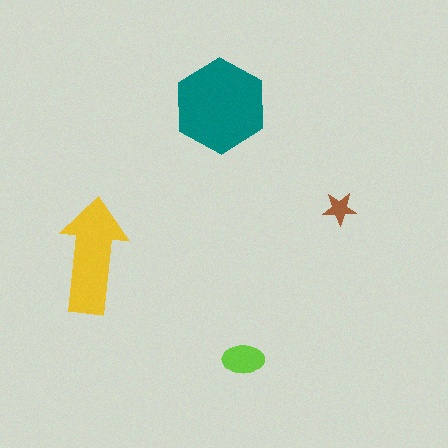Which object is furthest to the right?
The brown star is rightmost.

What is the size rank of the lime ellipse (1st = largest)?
3rd.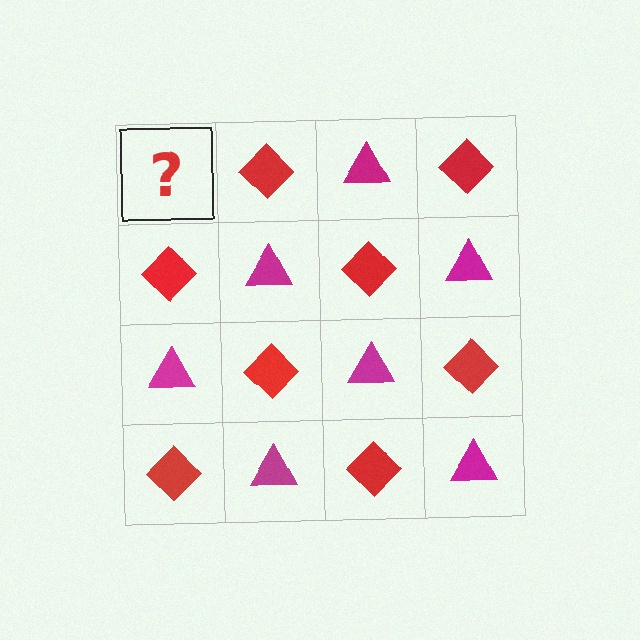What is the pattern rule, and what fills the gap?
The rule is that it alternates magenta triangle and red diamond in a checkerboard pattern. The gap should be filled with a magenta triangle.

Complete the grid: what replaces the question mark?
The question mark should be replaced with a magenta triangle.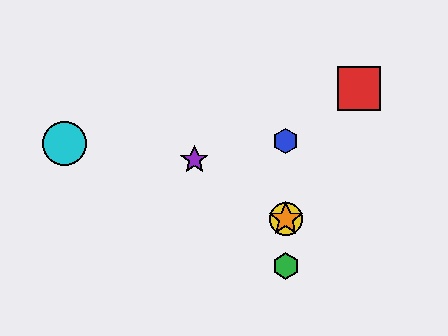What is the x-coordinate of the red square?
The red square is at x≈359.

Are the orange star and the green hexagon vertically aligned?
Yes, both are at x≈286.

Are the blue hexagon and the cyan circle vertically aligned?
No, the blue hexagon is at x≈286 and the cyan circle is at x≈64.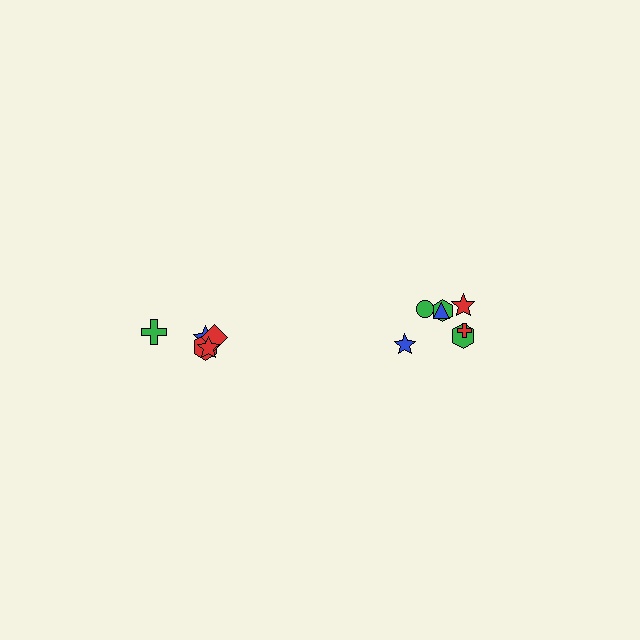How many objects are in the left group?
There are 5 objects.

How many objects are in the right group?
There are 7 objects.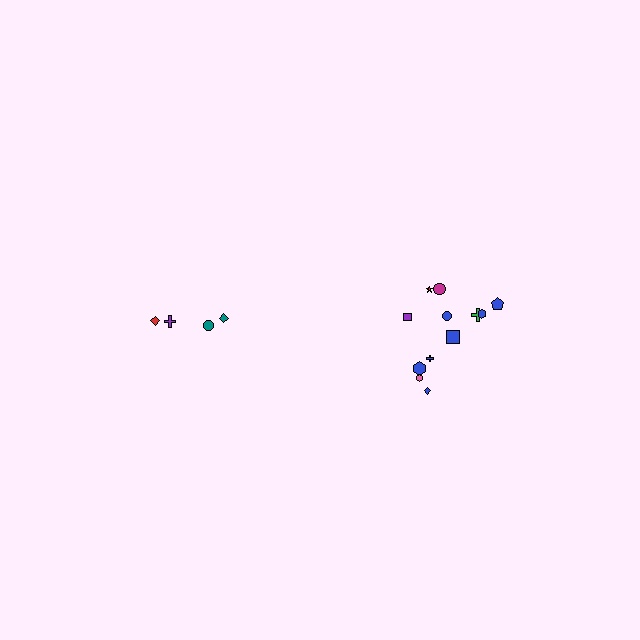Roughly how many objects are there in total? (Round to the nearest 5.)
Roughly 15 objects in total.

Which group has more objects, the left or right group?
The right group.